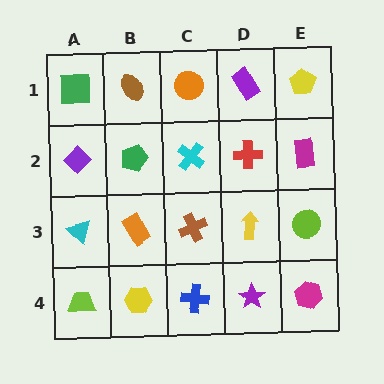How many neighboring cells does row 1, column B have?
3.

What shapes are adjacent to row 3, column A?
A purple diamond (row 2, column A), a lime trapezoid (row 4, column A), an orange rectangle (row 3, column B).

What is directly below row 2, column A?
A cyan triangle.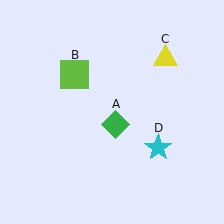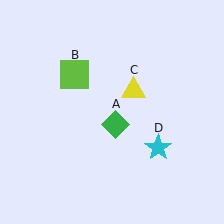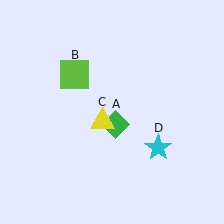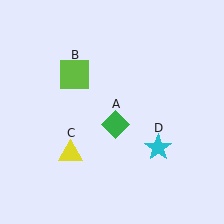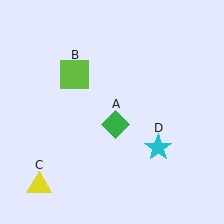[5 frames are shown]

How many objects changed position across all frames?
1 object changed position: yellow triangle (object C).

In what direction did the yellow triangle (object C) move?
The yellow triangle (object C) moved down and to the left.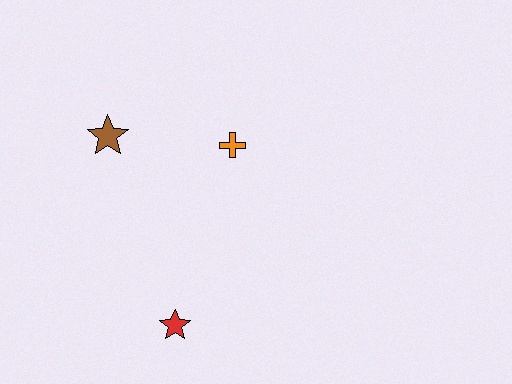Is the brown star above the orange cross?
Yes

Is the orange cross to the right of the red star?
Yes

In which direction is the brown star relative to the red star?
The brown star is above the red star.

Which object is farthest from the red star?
The brown star is farthest from the red star.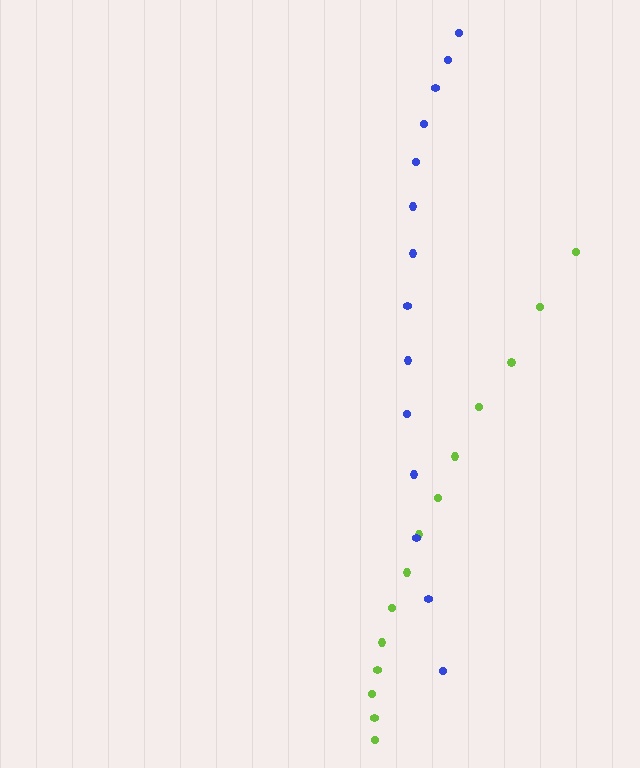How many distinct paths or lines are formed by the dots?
There are 2 distinct paths.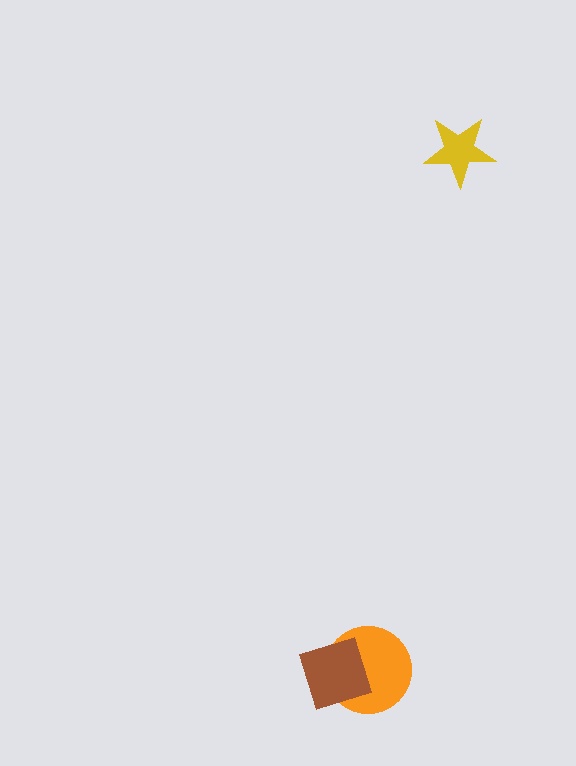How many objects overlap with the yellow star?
0 objects overlap with the yellow star.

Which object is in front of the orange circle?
The brown diamond is in front of the orange circle.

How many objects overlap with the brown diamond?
1 object overlaps with the brown diamond.